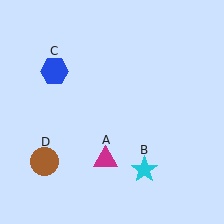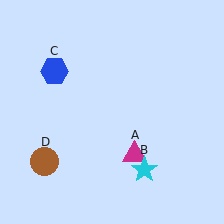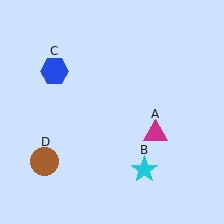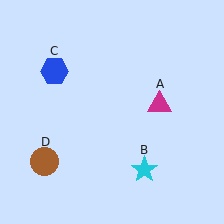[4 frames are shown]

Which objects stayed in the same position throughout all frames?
Cyan star (object B) and blue hexagon (object C) and brown circle (object D) remained stationary.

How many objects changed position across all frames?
1 object changed position: magenta triangle (object A).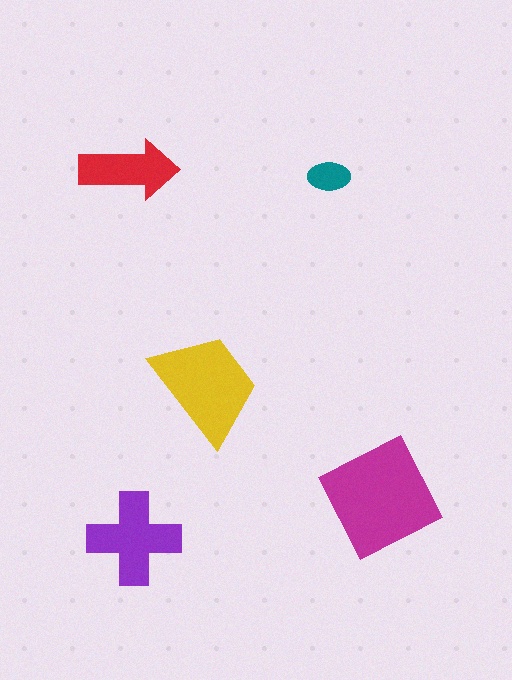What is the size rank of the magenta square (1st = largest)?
1st.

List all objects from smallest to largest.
The teal ellipse, the red arrow, the purple cross, the yellow trapezoid, the magenta square.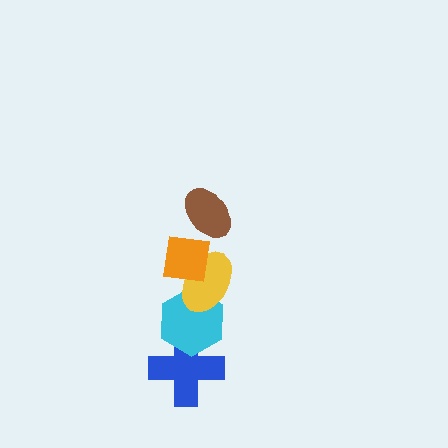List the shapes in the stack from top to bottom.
From top to bottom: the brown ellipse, the orange square, the yellow ellipse, the cyan hexagon, the blue cross.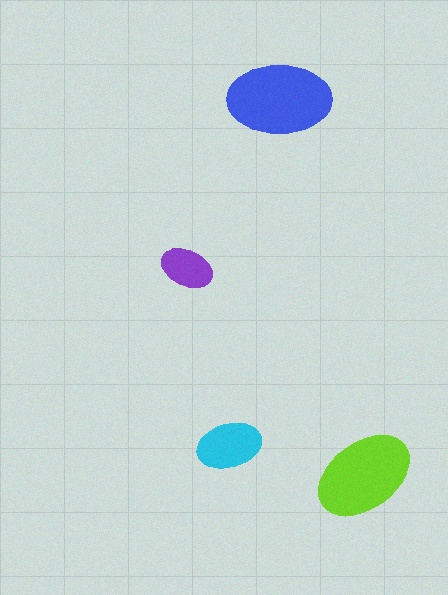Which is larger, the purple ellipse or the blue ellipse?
The blue one.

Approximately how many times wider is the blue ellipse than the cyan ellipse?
About 1.5 times wider.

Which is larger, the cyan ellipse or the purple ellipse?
The cyan one.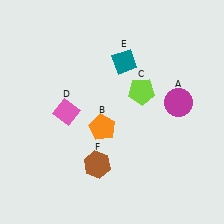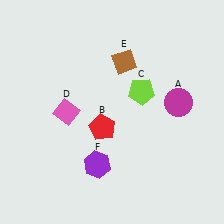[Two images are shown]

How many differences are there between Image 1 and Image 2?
There are 3 differences between the two images.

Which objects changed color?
B changed from orange to red. E changed from teal to brown. F changed from brown to purple.